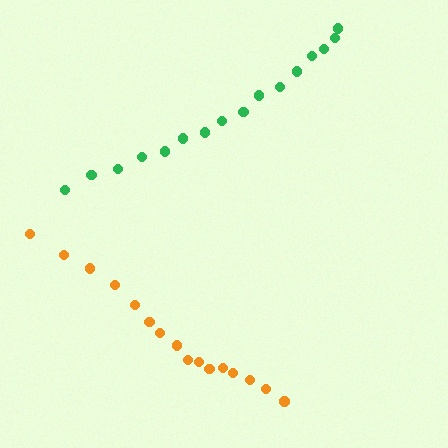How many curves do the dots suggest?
There are 2 distinct paths.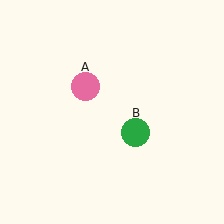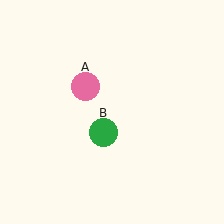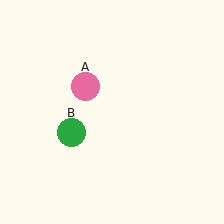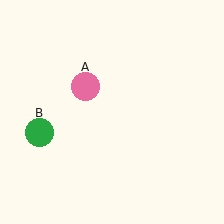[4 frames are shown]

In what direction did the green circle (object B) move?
The green circle (object B) moved left.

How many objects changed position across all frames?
1 object changed position: green circle (object B).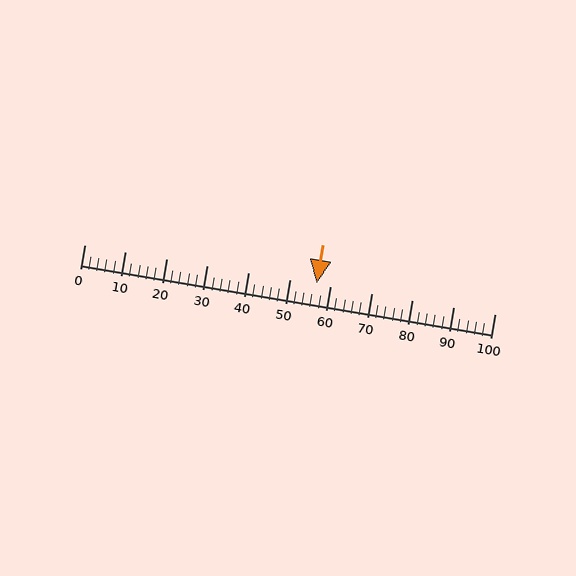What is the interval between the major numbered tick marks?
The major tick marks are spaced 10 units apart.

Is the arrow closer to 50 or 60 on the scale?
The arrow is closer to 60.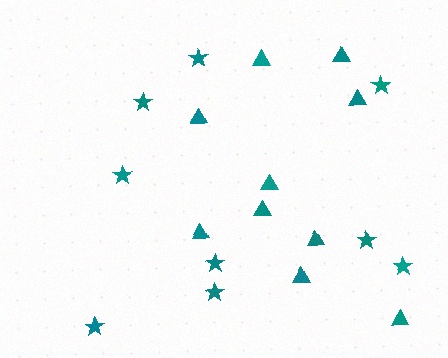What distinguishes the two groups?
There are 2 groups: one group of stars (9) and one group of triangles (10).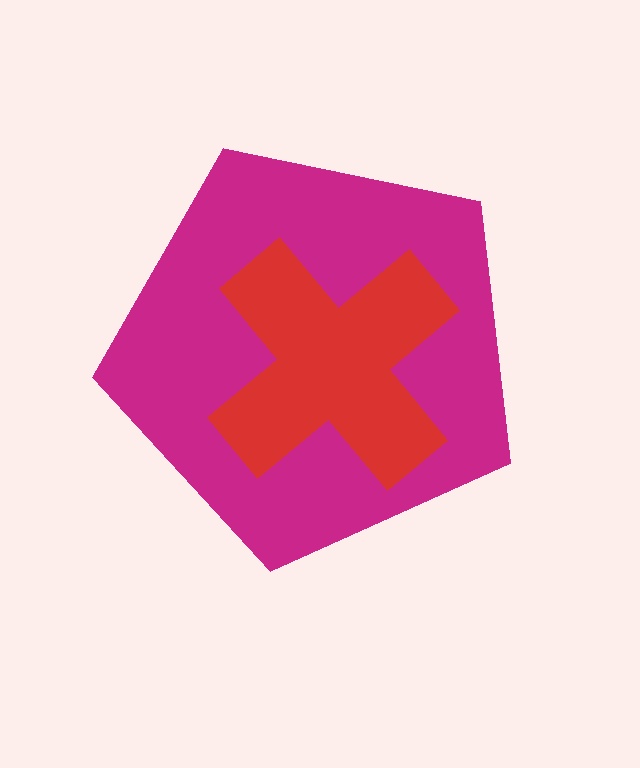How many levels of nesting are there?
2.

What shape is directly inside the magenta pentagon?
The red cross.